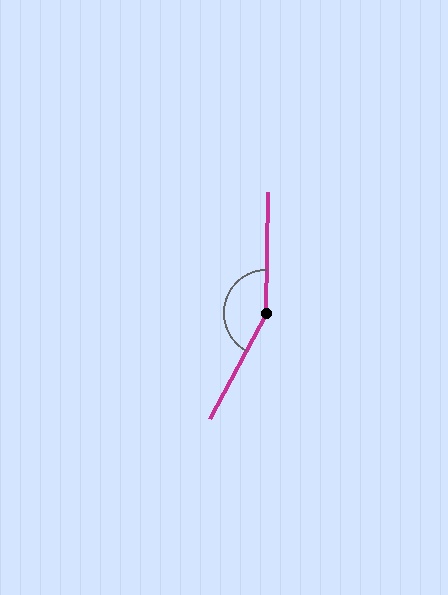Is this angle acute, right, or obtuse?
It is obtuse.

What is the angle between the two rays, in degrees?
Approximately 152 degrees.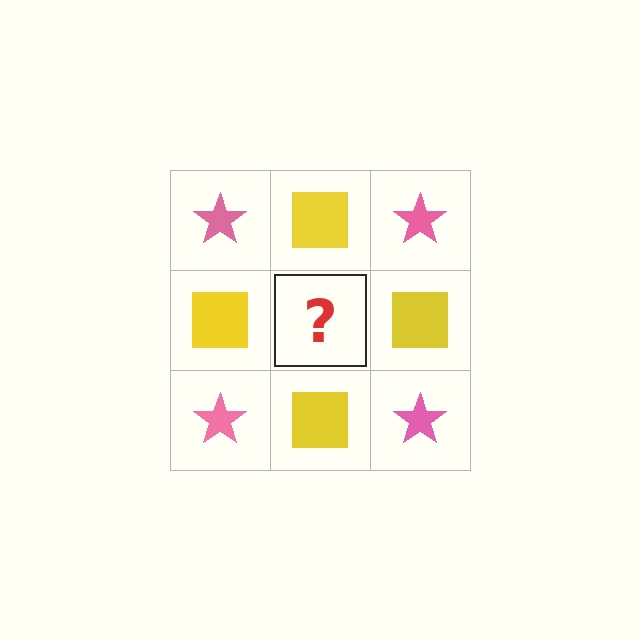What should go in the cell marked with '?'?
The missing cell should contain a pink star.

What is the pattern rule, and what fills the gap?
The rule is that it alternates pink star and yellow square in a checkerboard pattern. The gap should be filled with a pink star.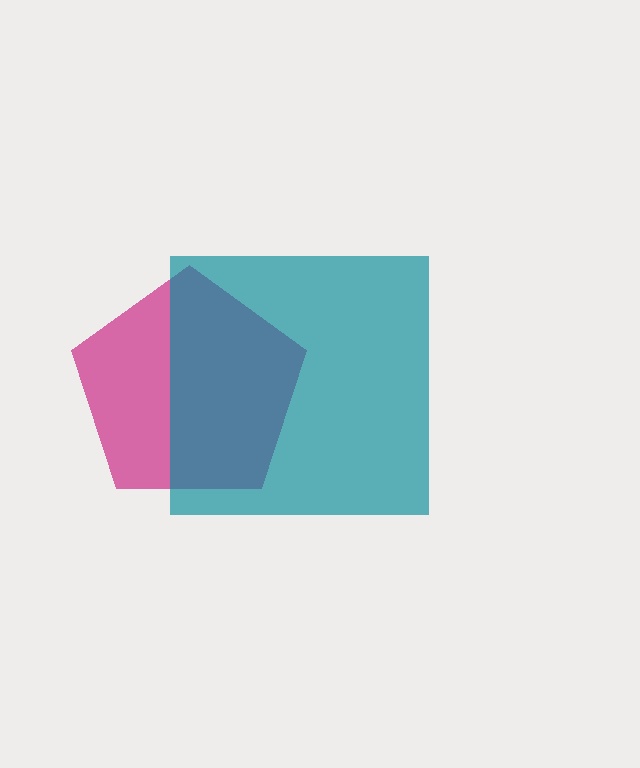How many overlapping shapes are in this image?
There are 2 overlapping shapes in the image.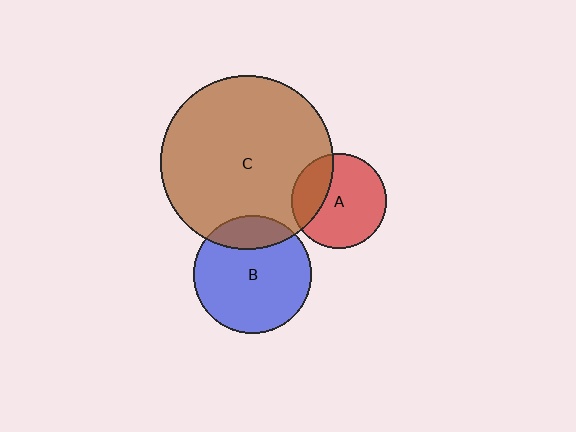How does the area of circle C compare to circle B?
Approximately 2.2 times.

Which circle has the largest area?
Circle C (brown).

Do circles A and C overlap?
Yes.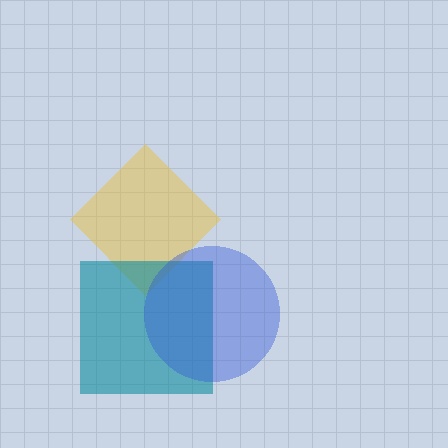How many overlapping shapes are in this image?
There are 3 overlapping shapes in the image.